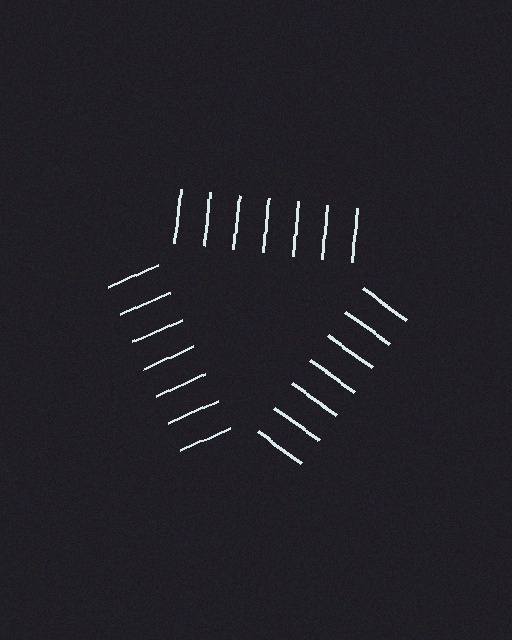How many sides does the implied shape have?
3 sides — the line-ends trace a triangle.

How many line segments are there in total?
21 — 7 along each of the 3 edges.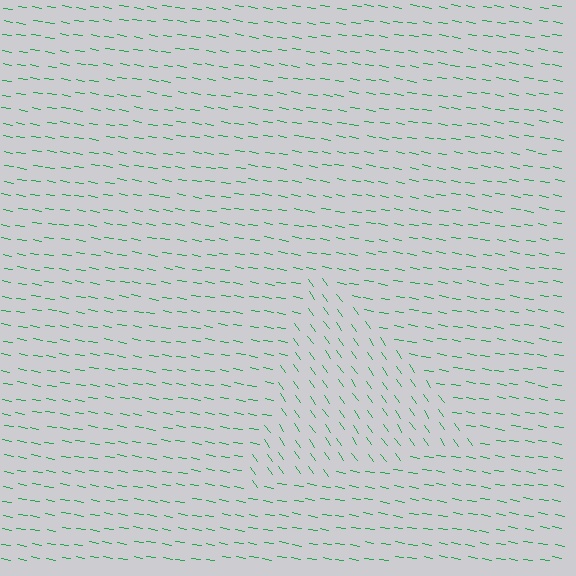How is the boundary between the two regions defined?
The boundary is defined purely by a change in line orientation (approximately 45 degrees difference). All lines are the same color and thickness.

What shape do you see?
I see a triangle.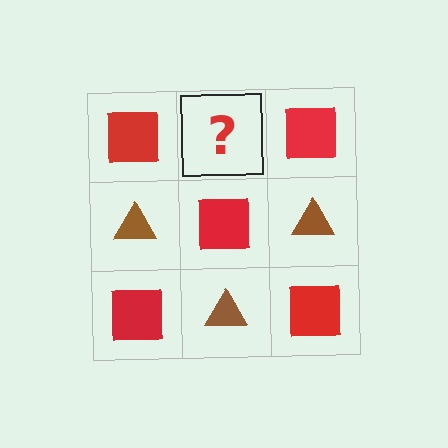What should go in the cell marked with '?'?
The missing cell should contain a brown triangle.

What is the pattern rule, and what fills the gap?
The rule is that it alternates red square and brown triangle in a checkerboard pattern. The gap should be filled with a brown triangle.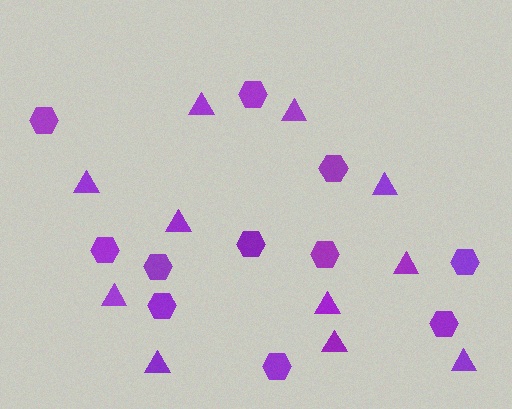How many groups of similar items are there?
There are 2 groups: one group of hexagons (11) and one group of triangles (11).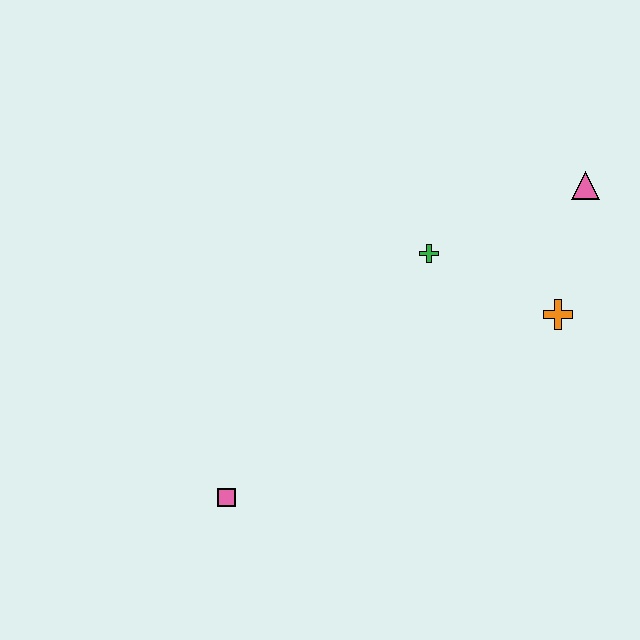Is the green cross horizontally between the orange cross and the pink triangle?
No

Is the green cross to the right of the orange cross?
No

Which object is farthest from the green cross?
The pink square is farthest from the green cross.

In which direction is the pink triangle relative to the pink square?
The pink triangle is to the right of the pink square.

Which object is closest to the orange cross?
The pink triangle is closest to the orange cross.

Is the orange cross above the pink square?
Yes